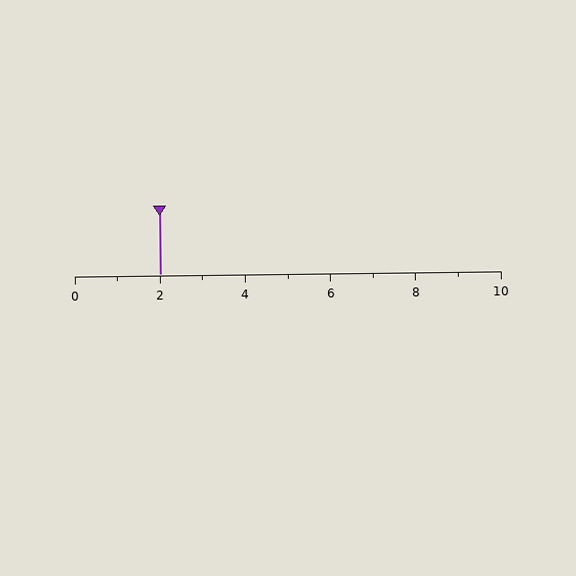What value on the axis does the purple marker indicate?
The marker indicates approximately 2.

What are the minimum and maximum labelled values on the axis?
The axis runs from 0 to 10.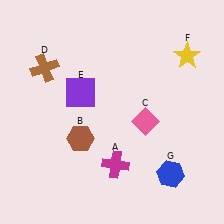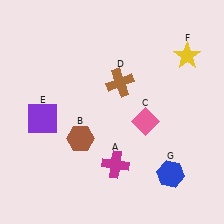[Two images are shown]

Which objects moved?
The objects that moved are: the brown cross (D), the purple square (E).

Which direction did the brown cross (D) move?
The brown cross (D) moved right.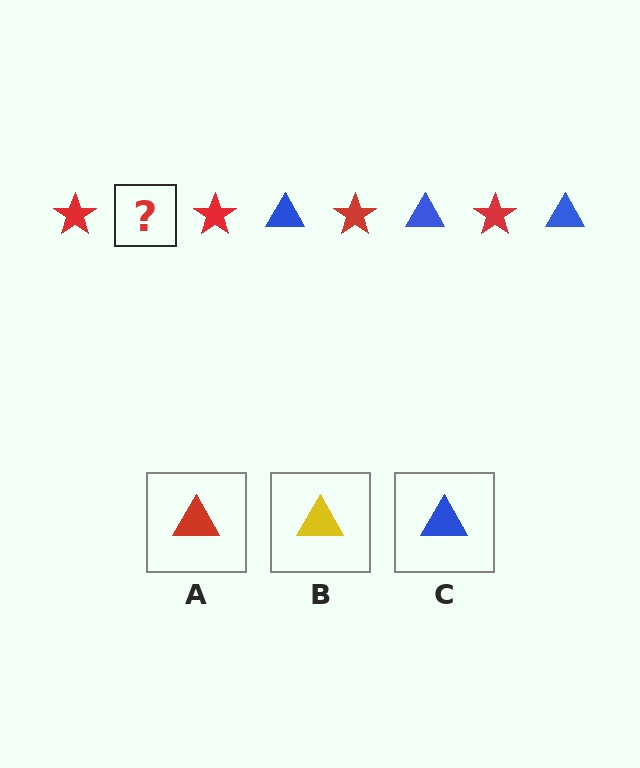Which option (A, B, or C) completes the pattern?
C.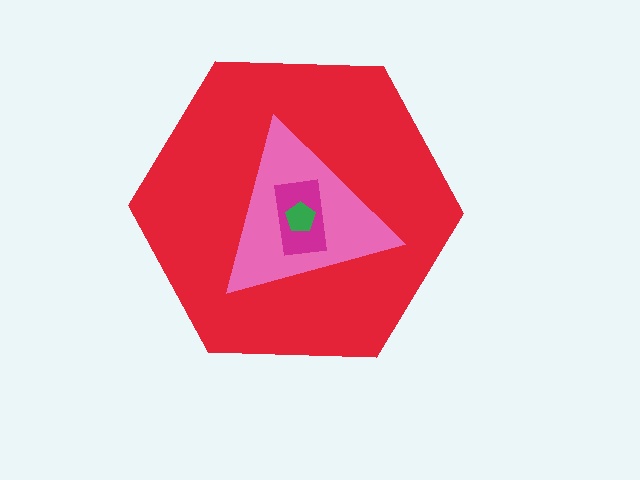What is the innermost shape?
The green pentagon.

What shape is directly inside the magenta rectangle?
The green pentagon.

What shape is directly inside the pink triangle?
The magenta rectangle.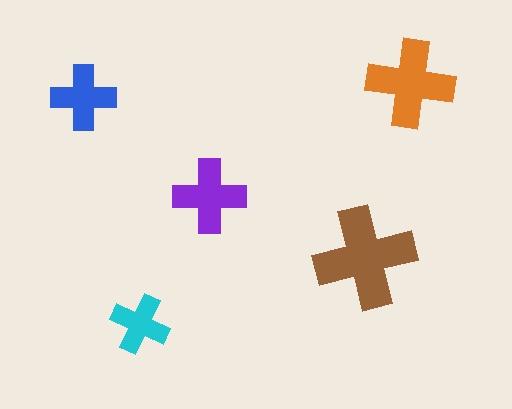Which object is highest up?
The orange cross is topmost.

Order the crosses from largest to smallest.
the brown one, the orange one, the purple one, the blue one, the cyan one.